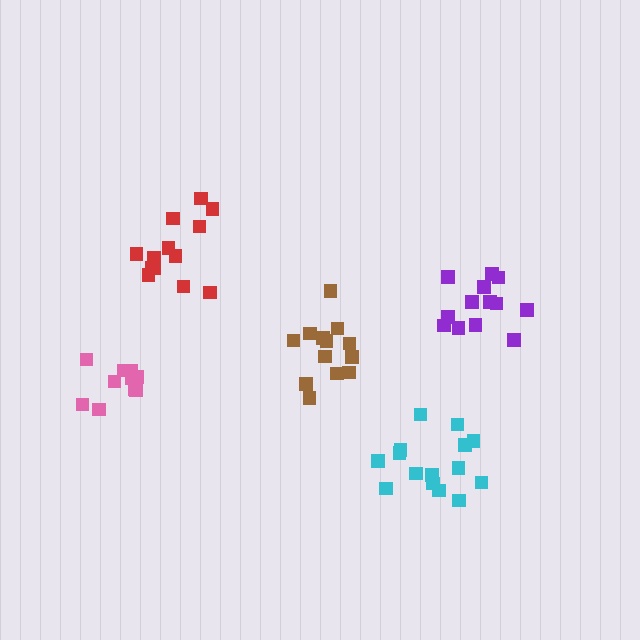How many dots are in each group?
Group 1: 14 dots, Group 2: 13 dots, Group 3: 10 dots, Group 4: 14 dots, Group 5: 15 dots (66 total).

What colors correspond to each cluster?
The clusters are colored: purple, brown, pink, red, cyan.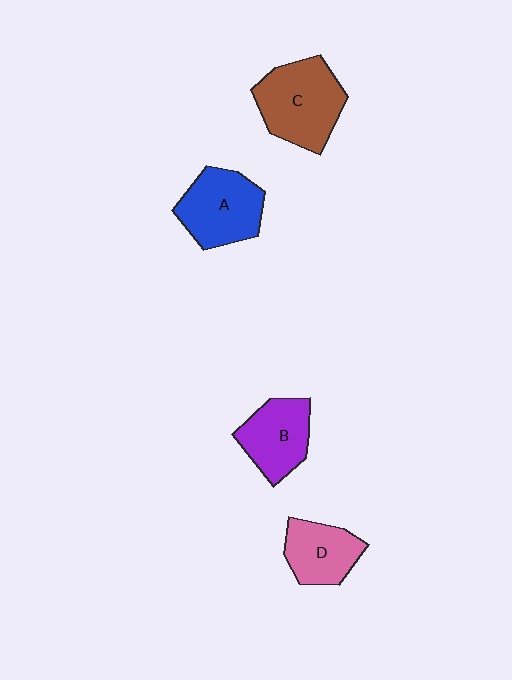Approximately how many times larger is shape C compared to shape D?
Approximately 1.5 times.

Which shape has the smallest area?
Shape D (pink).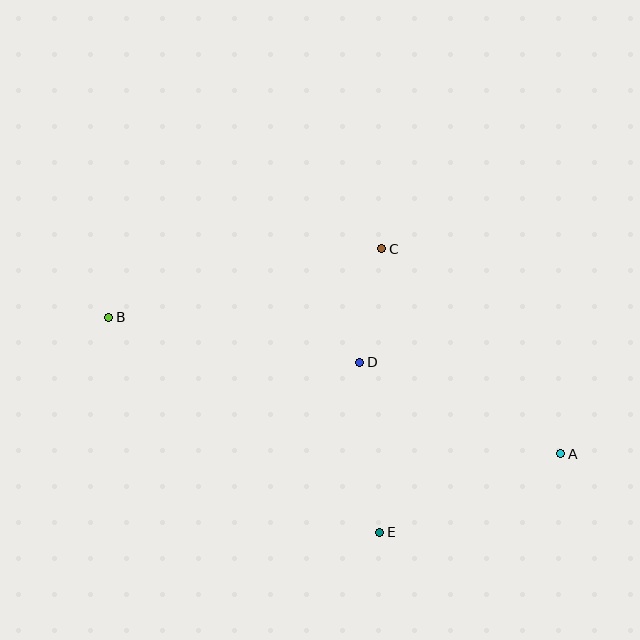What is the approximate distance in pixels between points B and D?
The distance between B and D is approximately 255 pixels.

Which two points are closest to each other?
Points C and D are closest to each other.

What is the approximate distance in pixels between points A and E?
The distance between A and E is approximately 197 pixels.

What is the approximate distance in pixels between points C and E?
The distance between C and E is approximately 283 pixels.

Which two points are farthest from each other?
Points A and B are farthest from each other.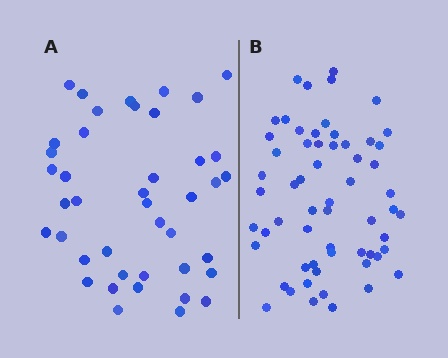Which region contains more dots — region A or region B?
Region B (the right region) has more dots.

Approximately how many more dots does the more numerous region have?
Region B has approximately 20 more dots than region A.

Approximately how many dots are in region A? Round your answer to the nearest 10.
About 40 dots. (The exact count is 42, which rounds to 40.)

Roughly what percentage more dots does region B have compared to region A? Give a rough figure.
About 45% more.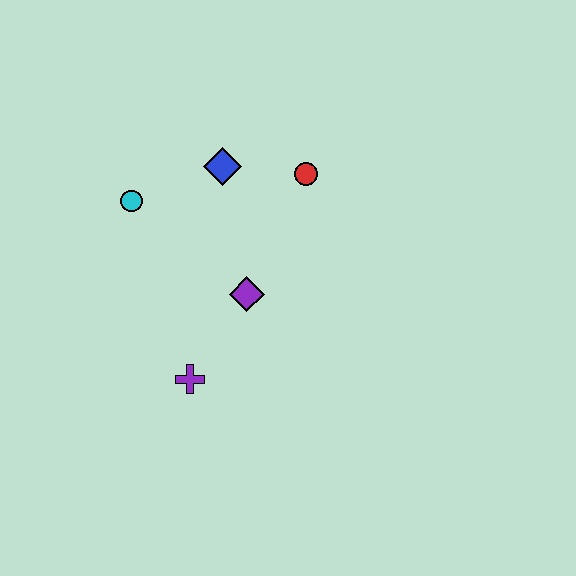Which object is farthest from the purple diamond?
The cyan circle is farthest from the purple diamond.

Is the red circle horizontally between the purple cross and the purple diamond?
No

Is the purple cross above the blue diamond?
No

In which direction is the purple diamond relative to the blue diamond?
The purple diamond is below the blue diamond.